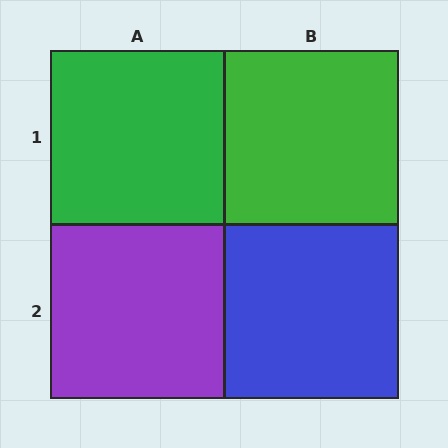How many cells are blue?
1 cell is blue.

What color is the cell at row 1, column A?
Green.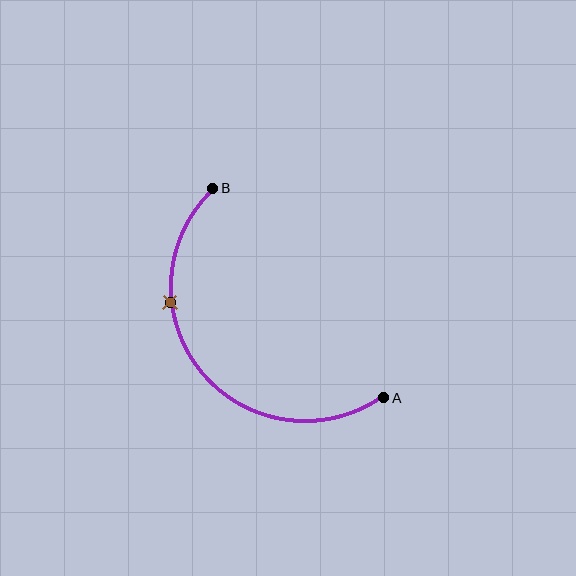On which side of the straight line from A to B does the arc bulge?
The arc bulges below and to the left of the straight line connecting A and B.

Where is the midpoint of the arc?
The arc midpoint is the point on the curve farthest from the straight line joining A and B. It sits below and to the left of that line.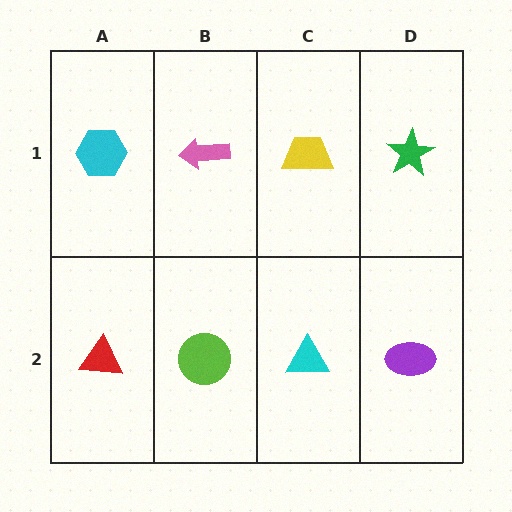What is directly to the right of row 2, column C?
A purple ellipse.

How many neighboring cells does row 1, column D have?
2.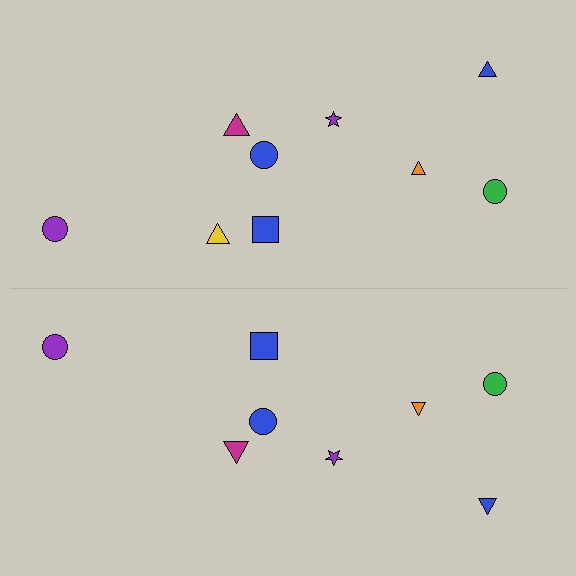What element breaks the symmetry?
A yellow triangle is missing from the bottom side.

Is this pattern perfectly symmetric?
No, the pattern is not perfectly symmetric. A yellow triangle is missing from the bottom side.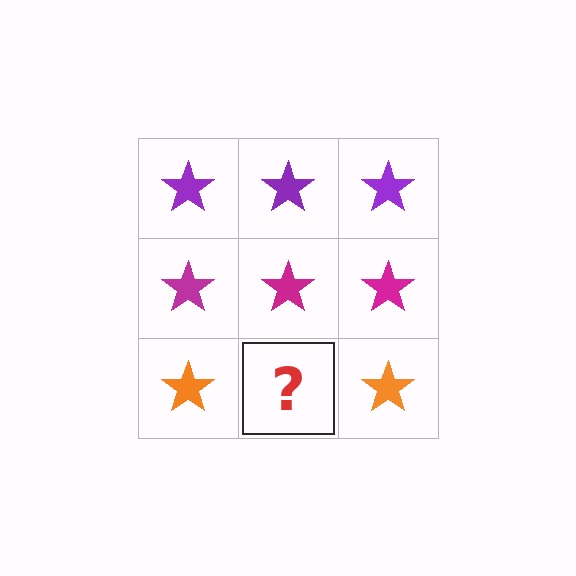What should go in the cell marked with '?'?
The missing cell should contain an orange star.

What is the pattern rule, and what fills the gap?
The rule is that each row has a consistent color. The gap should be filled with an orange star.